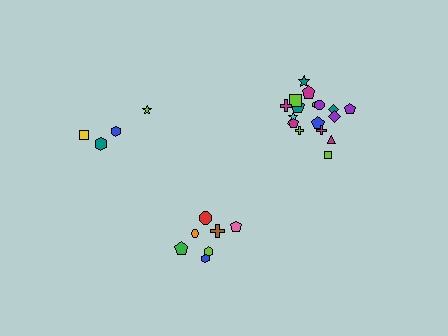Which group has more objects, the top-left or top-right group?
The top-right group.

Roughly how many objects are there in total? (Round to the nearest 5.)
Roughly 30 objects in total.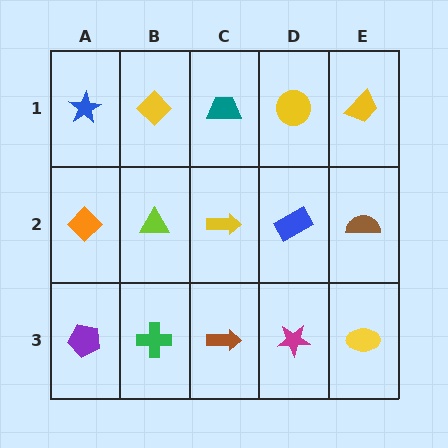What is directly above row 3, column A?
An orange diamond.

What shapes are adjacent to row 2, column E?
A yellow trapezoid (row 1, column E), a yellow ellipse (row 3, column E), a blue rectangle (row 2, column D).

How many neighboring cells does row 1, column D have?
3.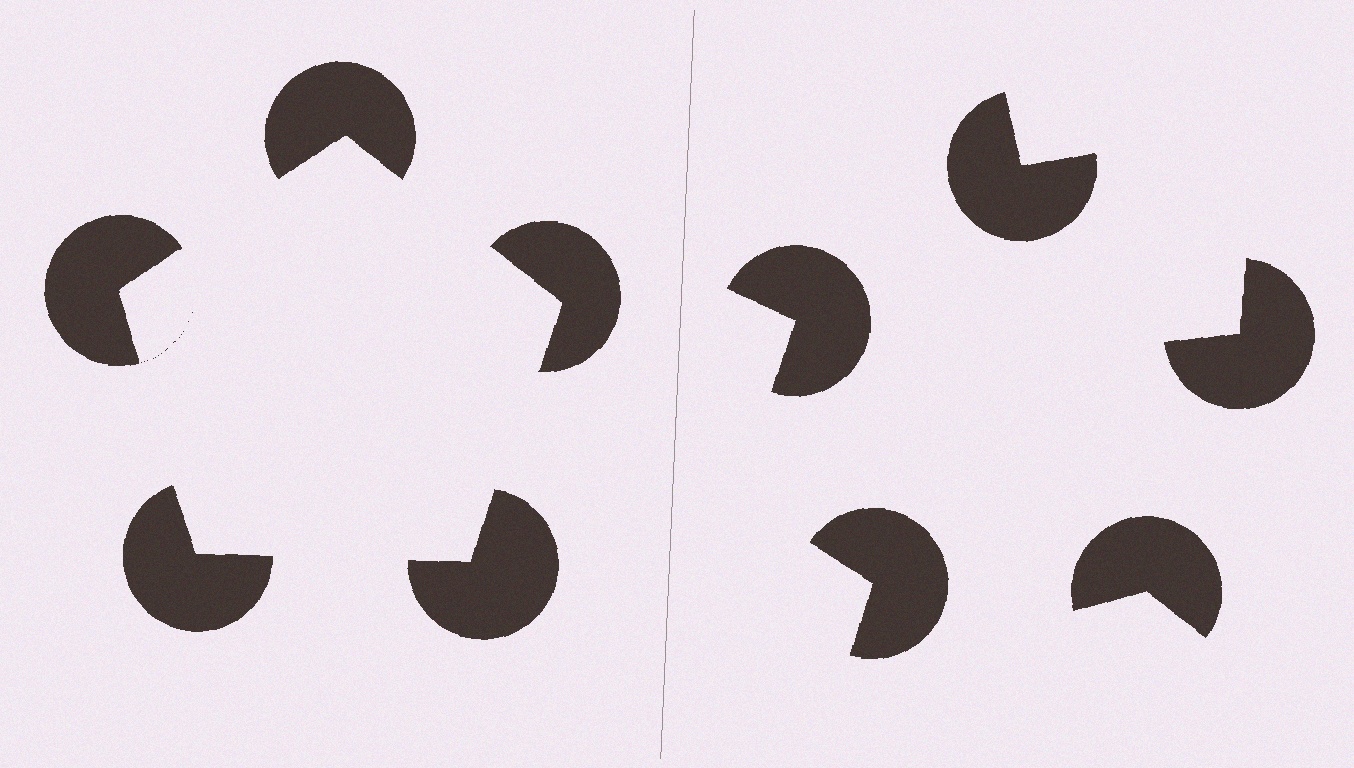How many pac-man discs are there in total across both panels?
10 — 5 on each side.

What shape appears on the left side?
An illusory pentagon.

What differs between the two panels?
The pac-man discs are positioned identically on both sides; only the wedge orientations differ. On the left they align to a pentagon; on the right they are misaligned.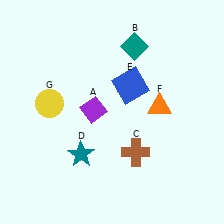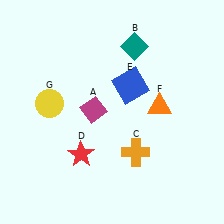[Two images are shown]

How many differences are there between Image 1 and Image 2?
There are 3 differences between the two images.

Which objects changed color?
A changed from purple to magenta. C changed from brown to orange. D changed from teal to red.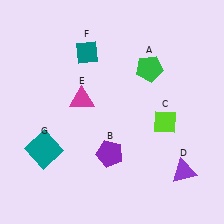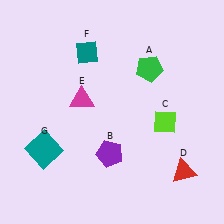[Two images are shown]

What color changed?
The triangle (D) changed from purple in Image 1 to red in Image 2.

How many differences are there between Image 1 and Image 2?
There is 1 difference between the two images.